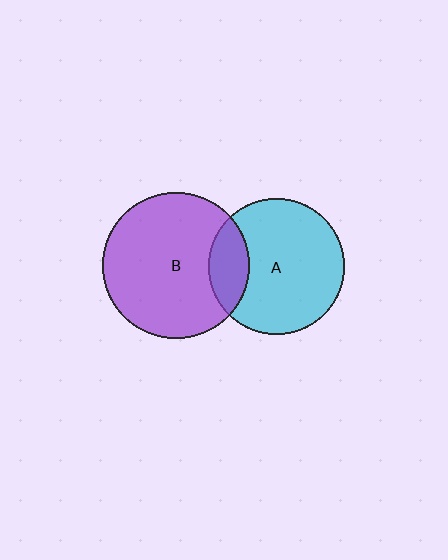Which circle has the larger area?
Circle B (purple).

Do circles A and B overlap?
Yes.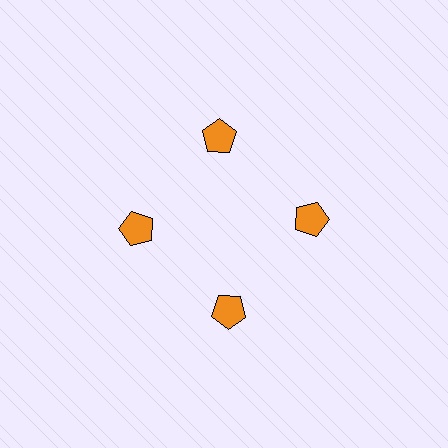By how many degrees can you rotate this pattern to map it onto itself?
The pattern maps onto itself every 90 degrees of rotation.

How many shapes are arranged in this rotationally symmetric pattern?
There are 4 shapes, arranged in 4 groups of 1.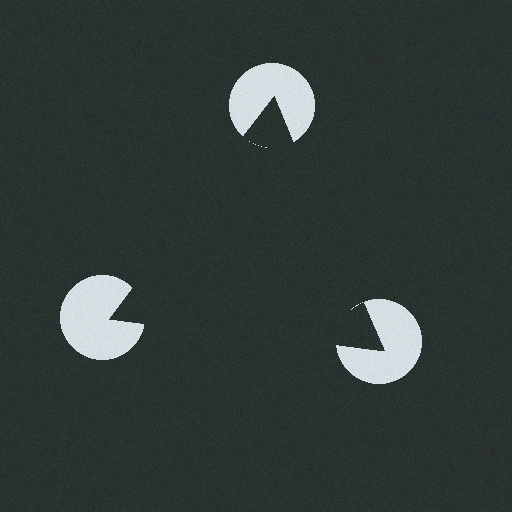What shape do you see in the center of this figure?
An illusory triangle — its edges are inferred from the aligned wedge cuts in the pac-man discs, not physically drawn.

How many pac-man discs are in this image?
There are 3 — one at each vertex of the illusory triangle.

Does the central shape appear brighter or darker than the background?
It typically appears slightly darker than the background, even though no actual brightness change is drawn.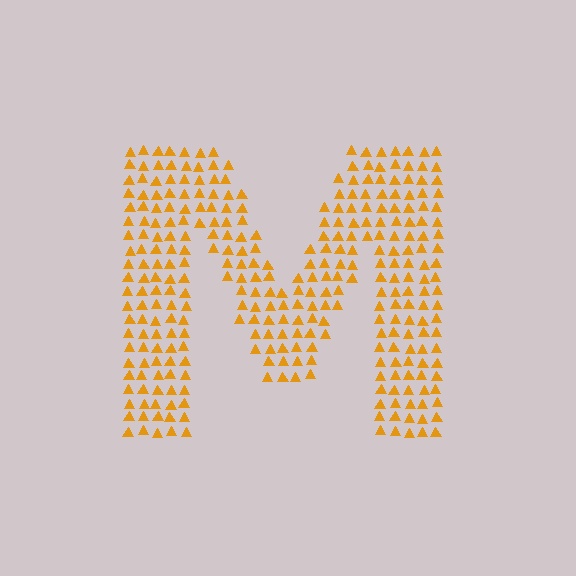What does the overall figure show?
The overall figure shows the letter M.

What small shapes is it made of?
It is made of small triangles.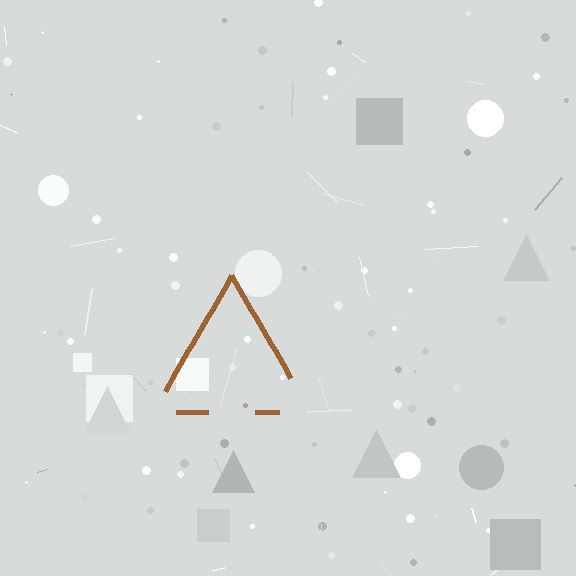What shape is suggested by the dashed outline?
The dashed outline suggests a triangle.